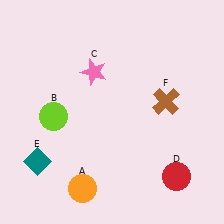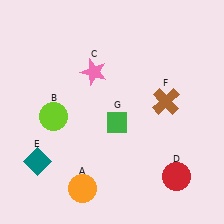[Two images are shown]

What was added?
A green diamond (G) was added in Image 2.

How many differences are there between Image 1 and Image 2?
There is 1 difference between the two images.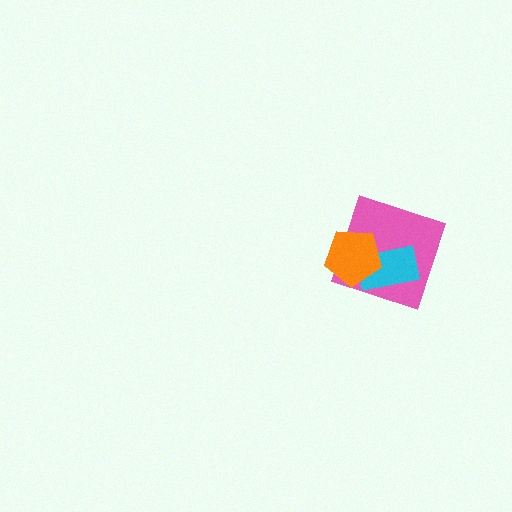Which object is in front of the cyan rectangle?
The orange pentagon is in front of the cyan rectangle.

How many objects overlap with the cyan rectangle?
2 objects overlap with the cyan rectangle.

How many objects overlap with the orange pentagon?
2 objects overlap with the orange pentagon.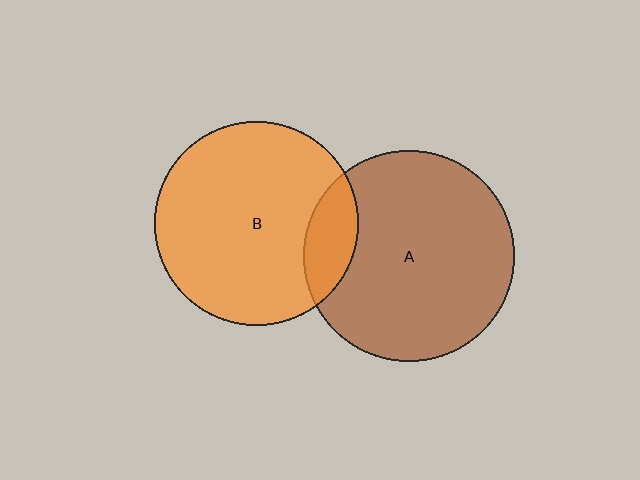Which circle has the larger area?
Circle A (brown).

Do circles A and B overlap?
Yes.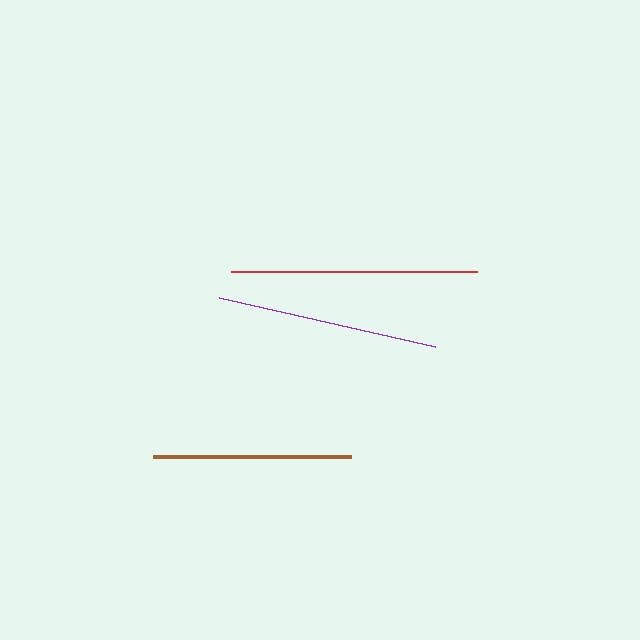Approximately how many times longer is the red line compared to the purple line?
The red line is approximately 1.1 times the length of the purple line.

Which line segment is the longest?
The red line is the longest at approximately 246 pixels.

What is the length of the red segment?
The red segment is approximately 246 pixels long.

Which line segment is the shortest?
The brown line is the shortest at approximately 198 pixels.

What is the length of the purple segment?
The purple segment is approximately 221 pixels long.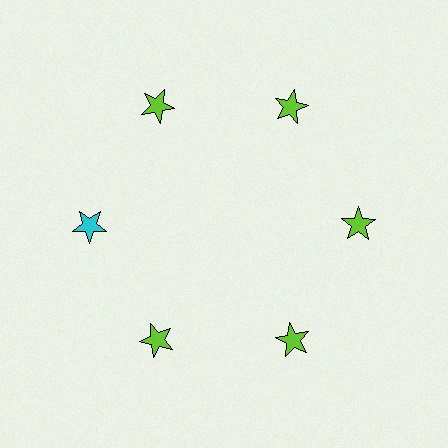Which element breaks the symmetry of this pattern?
The cyan star at roughly the 9 o'clock position breaks the symmetry. All other shapes are lime stars.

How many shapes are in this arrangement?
There are 6 shapes arranged in a ring pattern.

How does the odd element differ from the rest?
It has a different color: cyan instead of lime.